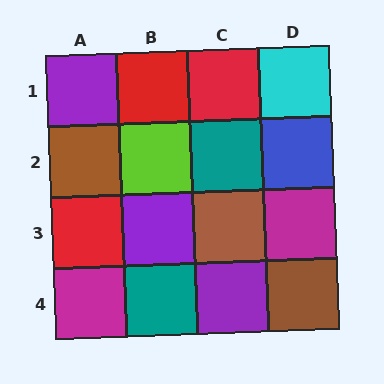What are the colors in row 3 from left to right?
Red, purple, brown, magenta.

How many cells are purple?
3 cells are purple.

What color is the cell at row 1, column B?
Red.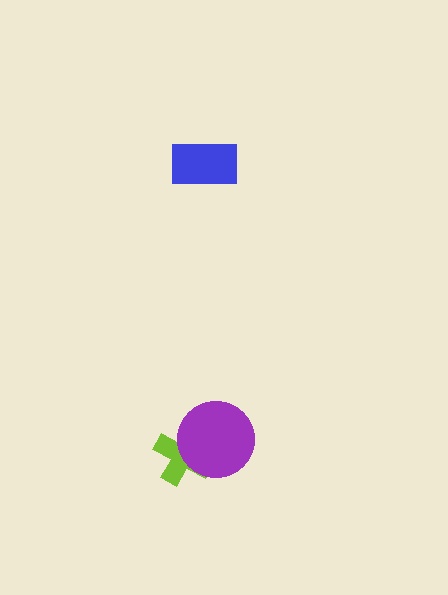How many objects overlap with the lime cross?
1 object overlaps with the lime cross.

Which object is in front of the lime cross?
The purple circle is in front of the lime cross.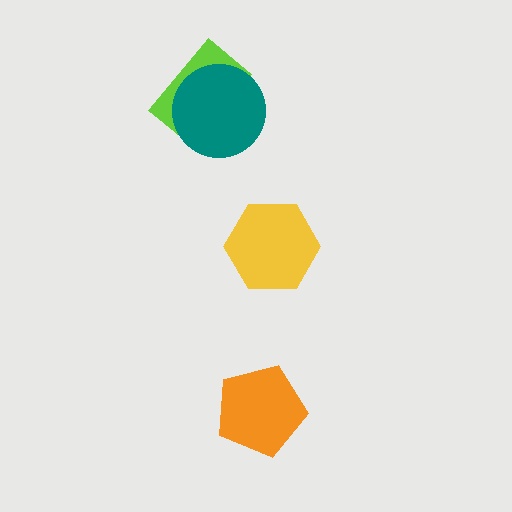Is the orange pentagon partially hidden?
No, no other shape covers it.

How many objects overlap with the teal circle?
1 object overlaps with the teal circle.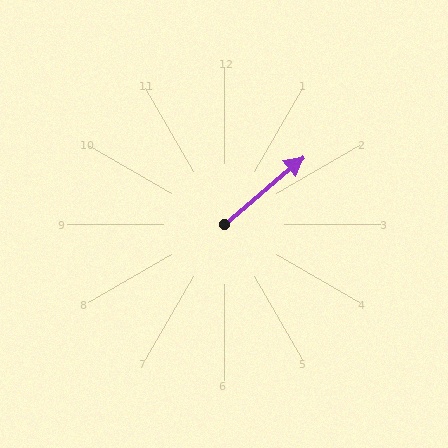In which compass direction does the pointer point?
Northeast.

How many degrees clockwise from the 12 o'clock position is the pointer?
Approximately 50 degrees.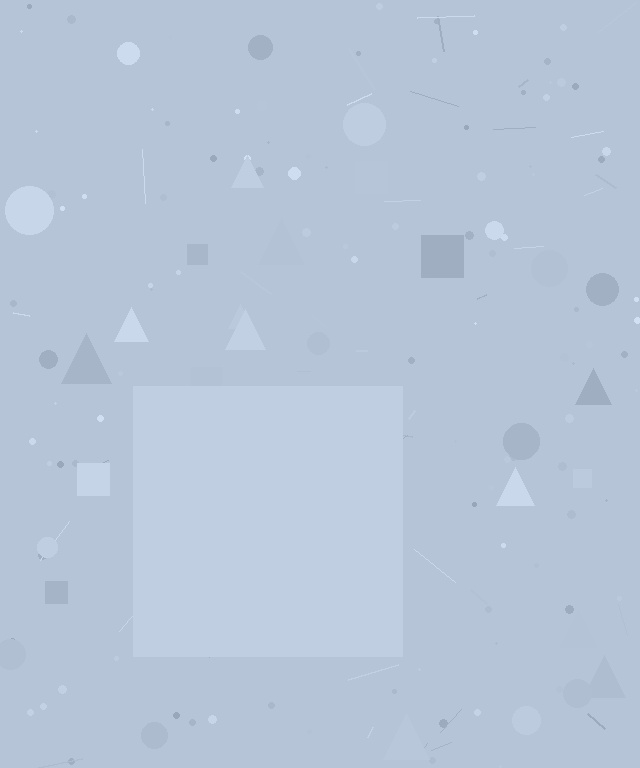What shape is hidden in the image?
A square is hidden in the image.